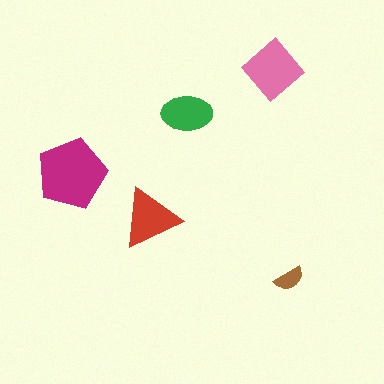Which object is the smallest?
The brown semicircle.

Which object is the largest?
The magenta pentagon.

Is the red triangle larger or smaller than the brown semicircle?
Larger.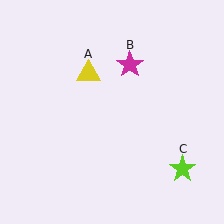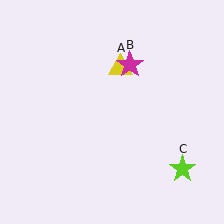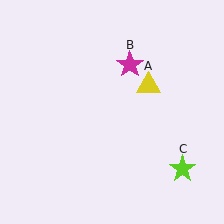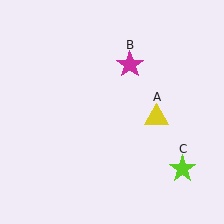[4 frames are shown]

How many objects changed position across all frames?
1 object changed position: yellow triangle (object A).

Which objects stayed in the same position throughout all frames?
Magenta star (object B) and lime star (object C) remained stationary.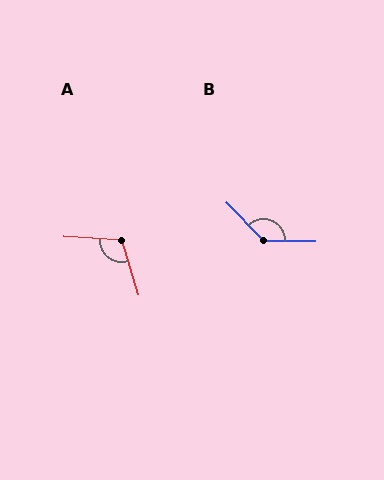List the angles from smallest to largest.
A (111°), B (135°).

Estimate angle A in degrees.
Approximately 111 degrees.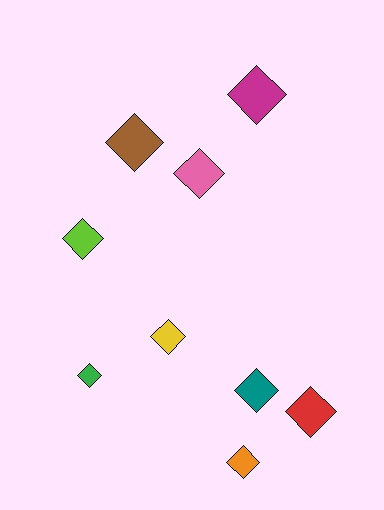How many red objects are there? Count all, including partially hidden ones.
There is 1 red object.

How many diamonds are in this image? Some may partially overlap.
There are 9 diamonds.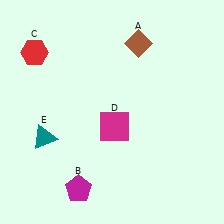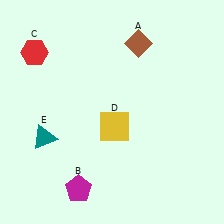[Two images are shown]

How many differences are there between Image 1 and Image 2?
There is 1 difference between the two images.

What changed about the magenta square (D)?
In Image 1, D is magenta. In Image 2, it changed to yellow.